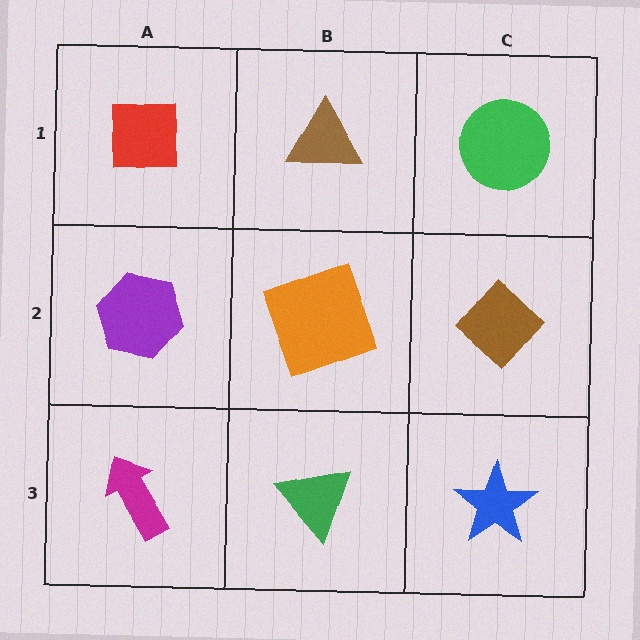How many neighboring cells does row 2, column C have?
3.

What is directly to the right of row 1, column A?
A brown triangle.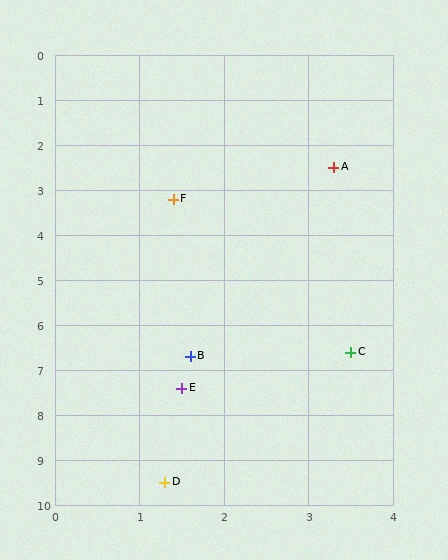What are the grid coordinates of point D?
Point D is at approximately (1.3, 9.5).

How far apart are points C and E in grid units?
Points C and E are about 2.2 grid units apart.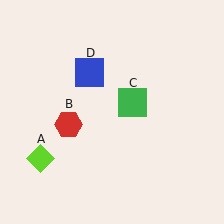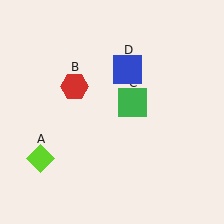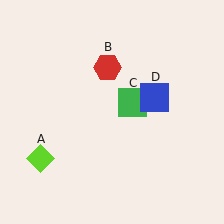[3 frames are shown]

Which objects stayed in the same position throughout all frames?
Lime diamond (object A) and green square (object C) remained stationary.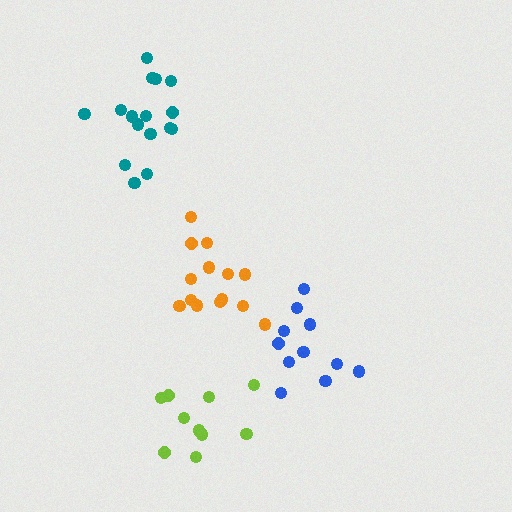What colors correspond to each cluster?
The clusters are colored: blue, teal, orange, lime.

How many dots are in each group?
Group 1: 11 dots, Group 2: 16 dots, Group 3: 14 dots, Group 4: 10 dots (51 total).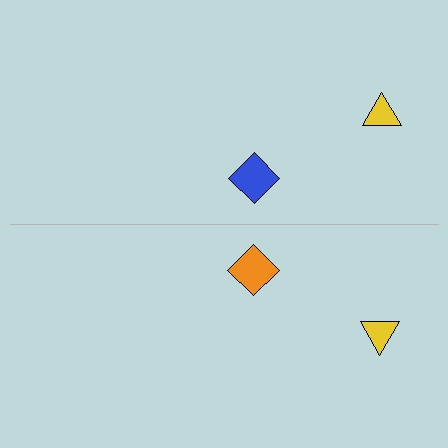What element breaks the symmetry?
The orange diamond on the bottom side breaks the symmetry — its mirror counterpart is blue.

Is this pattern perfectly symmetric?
No, the pattern is not perfectly symmetric. The orange diamond on the bottom side breaks the symmetry — its mirror counterpart is blue.